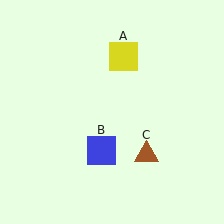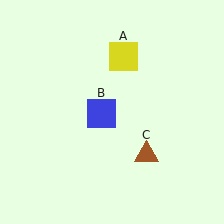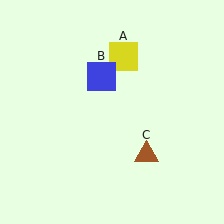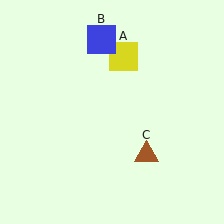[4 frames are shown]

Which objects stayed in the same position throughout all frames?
Yellow square (object A) and brown triangle (object C) remained stationary.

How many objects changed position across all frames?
1 object changed position: blue square (object B).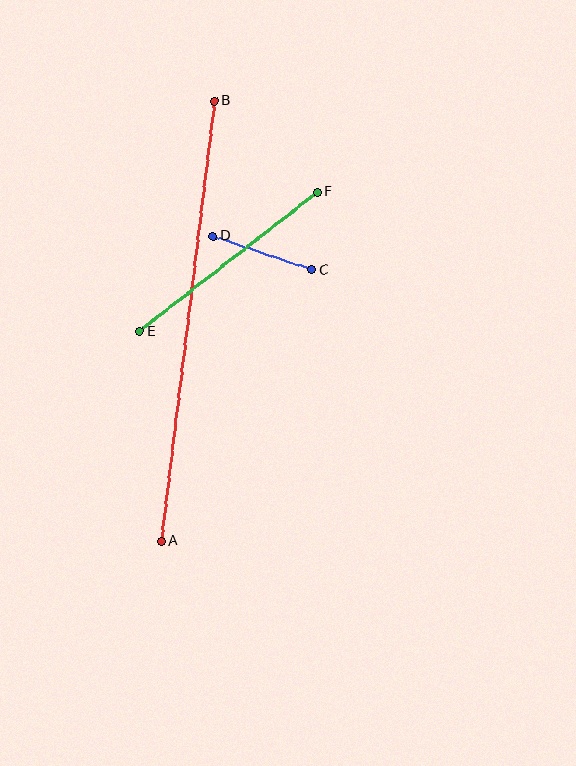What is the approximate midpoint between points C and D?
The midpoint is at approximately (262, 253) pixels.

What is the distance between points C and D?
The distance is approximately 104 pixels.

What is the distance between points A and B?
The distance is approximately 443 pixels.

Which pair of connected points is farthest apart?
Points A and B are farthest apart.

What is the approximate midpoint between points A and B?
The midpoint is at approximately (188, 321) pixels.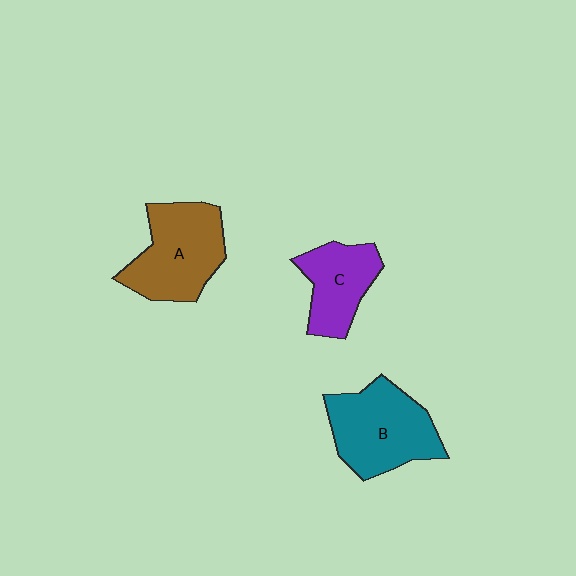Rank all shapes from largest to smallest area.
From largest to smallest: B (teal), A (brown), C (purple).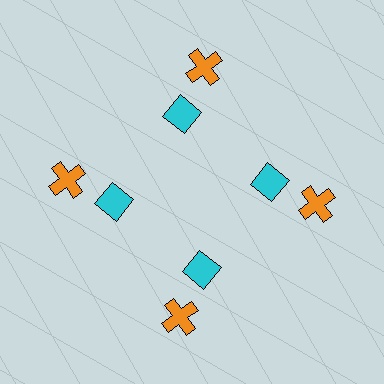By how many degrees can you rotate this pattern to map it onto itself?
The pattern maps onto itself every 90 degrees of rotation.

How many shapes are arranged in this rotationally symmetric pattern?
There are 8 shapes, arranged in 4 groups of 2.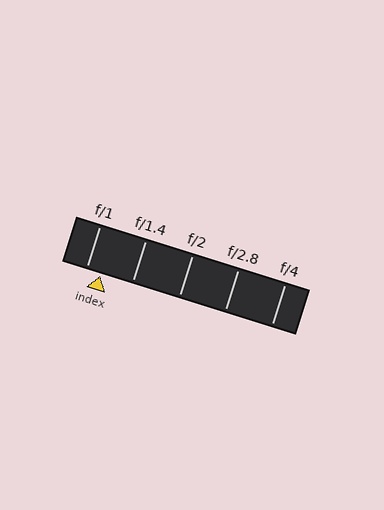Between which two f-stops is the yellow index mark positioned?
The index mark is between f/1 and f/1.4.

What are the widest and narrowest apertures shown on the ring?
The widest aperture shown is f/1 and the narrowest is f/4.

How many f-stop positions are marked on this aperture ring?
There are 5 f-stop positions marked.